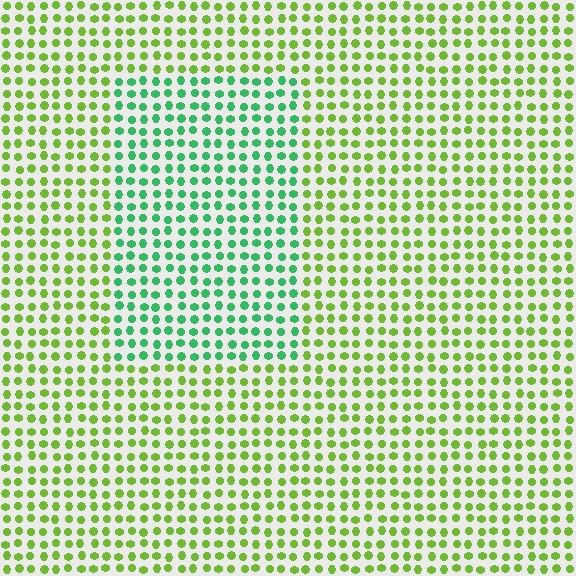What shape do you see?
I see a rectangle.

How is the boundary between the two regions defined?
The boundary is defined purely by a slight shift in hue (about 47 degrees). Spacing, size, and orientation are identical on both sides.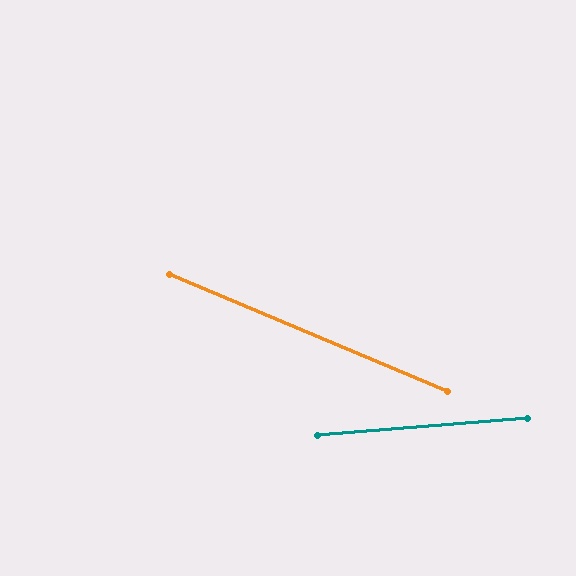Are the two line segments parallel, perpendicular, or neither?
Neither parallel nor perpendicular — they differ by about 27°.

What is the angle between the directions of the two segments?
Approximately 27 degrees.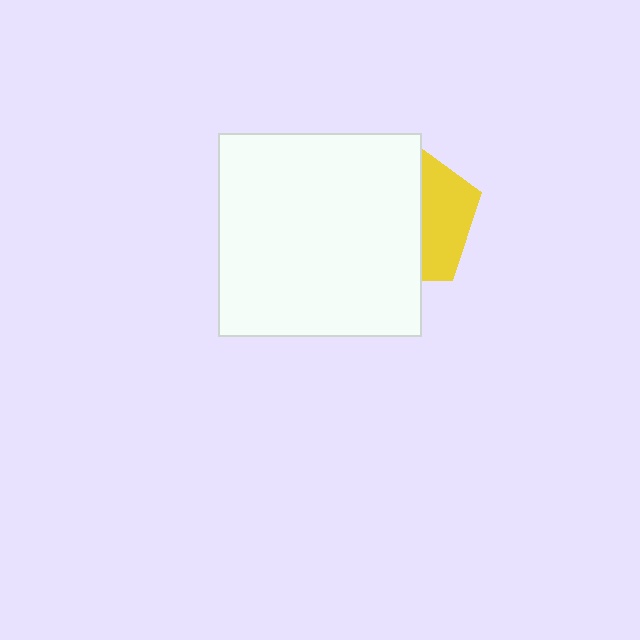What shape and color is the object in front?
The object in front is a white square.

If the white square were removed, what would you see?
You would see the complete yellow pentagon.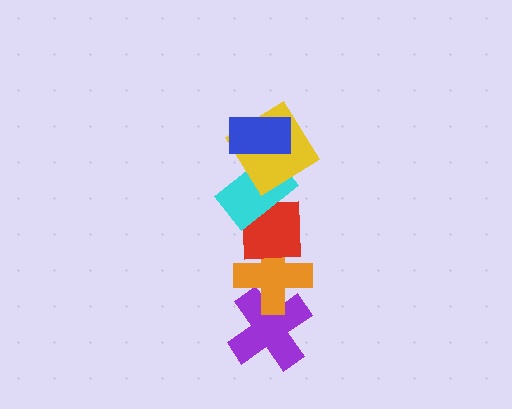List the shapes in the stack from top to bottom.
From top to bottom: the blue rectangle, the yellow diamond, the cyan rectangle, the red square, the orange cross, the purple cross.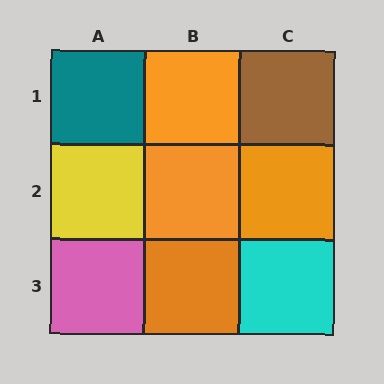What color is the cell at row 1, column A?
Teal.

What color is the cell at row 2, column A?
Yellow.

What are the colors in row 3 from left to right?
Pink, orange, cyan.